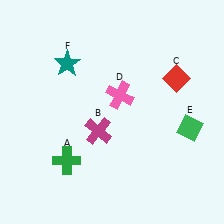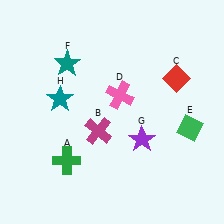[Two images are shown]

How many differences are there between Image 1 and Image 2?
There are 2 differences between the two images.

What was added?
A purple star (G), a teal star (H) were added in Image 2.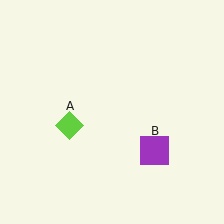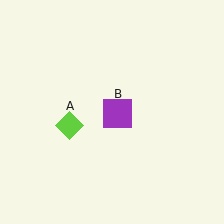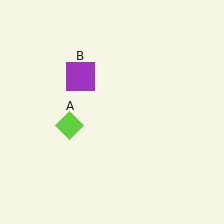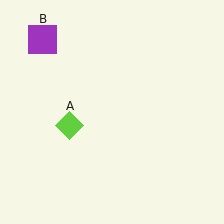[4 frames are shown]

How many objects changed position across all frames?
1 object changed position: purple square (object B).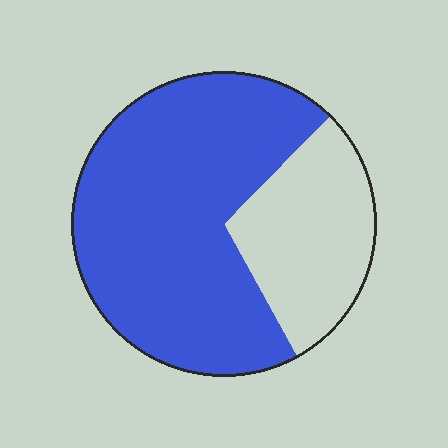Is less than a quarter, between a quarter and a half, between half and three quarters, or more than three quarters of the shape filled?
Between half and three quarters.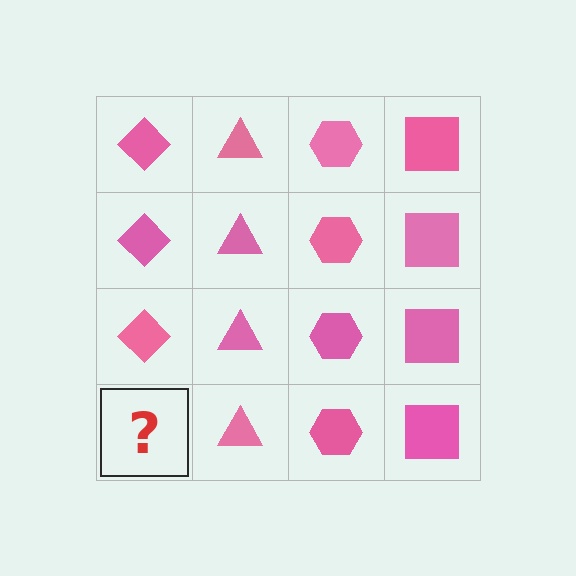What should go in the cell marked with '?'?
The missing cell should contain a pink diamond.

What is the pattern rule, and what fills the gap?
The rule is that each column has a consistent shape. The gap should be filled with a pink diamond.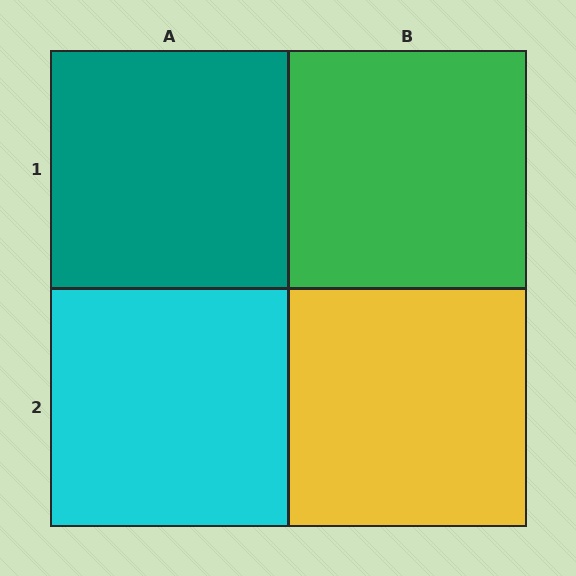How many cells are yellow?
1 cell is yellow.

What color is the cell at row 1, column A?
Teal.